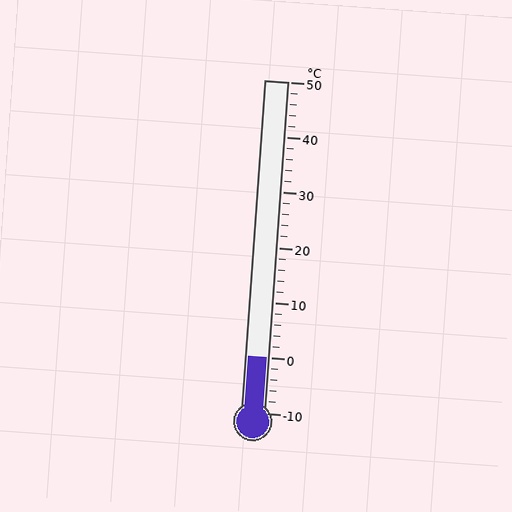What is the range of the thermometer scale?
The thermometer scale ranges from -10°C to 50°C.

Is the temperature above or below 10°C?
The temperature is below 10°C.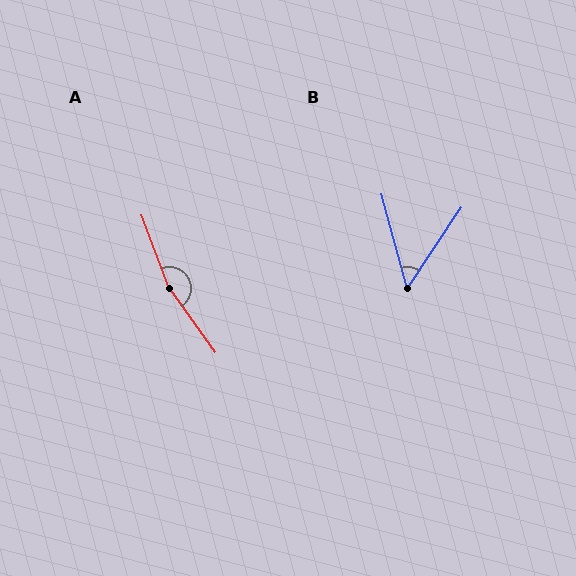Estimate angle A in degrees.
Approximately 165 degrees.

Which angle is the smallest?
B, at approximately 49 degrees.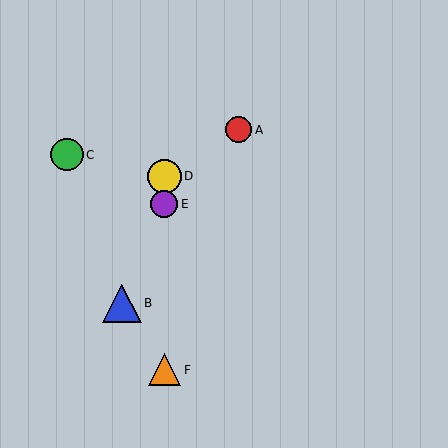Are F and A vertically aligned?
No, F is at x≈164 and A is at x≈239.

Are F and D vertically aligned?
Yes, both are at x≈164.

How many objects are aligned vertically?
3 objects (D, E, F) are aligned vertically.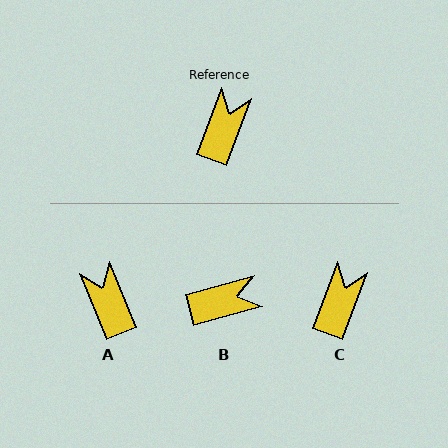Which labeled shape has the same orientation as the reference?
C.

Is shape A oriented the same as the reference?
No, it is off by about 44 degrees.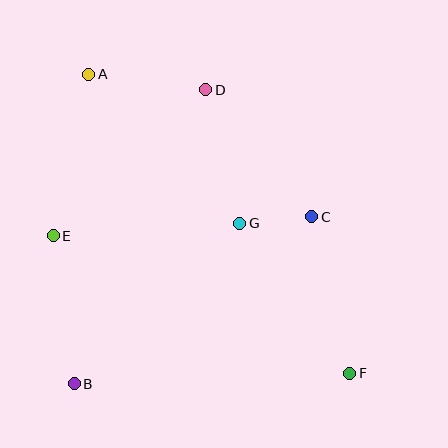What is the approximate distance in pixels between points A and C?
The distance between A and C is approximately 265 pixels.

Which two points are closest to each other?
Points C and G are closest to each other.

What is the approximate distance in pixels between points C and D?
The distance between C and D is approximately 165 pixels.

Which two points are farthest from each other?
Points A and F are farthest from each other.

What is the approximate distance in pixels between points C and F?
The distance between C and F is approximately 161 pixels.